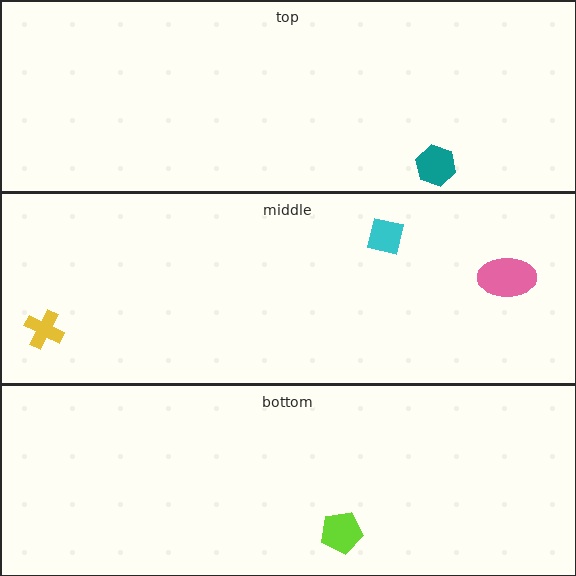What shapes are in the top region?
The teal hexagon.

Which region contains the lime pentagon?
The bottom region.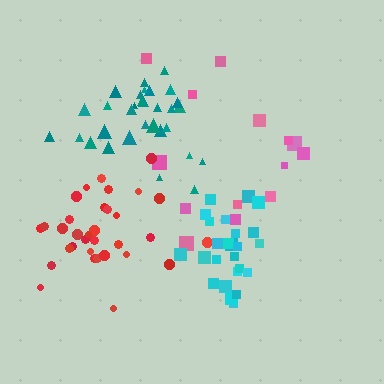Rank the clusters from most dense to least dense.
cyan, teal, red, pink.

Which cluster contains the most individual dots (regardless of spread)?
Red (34).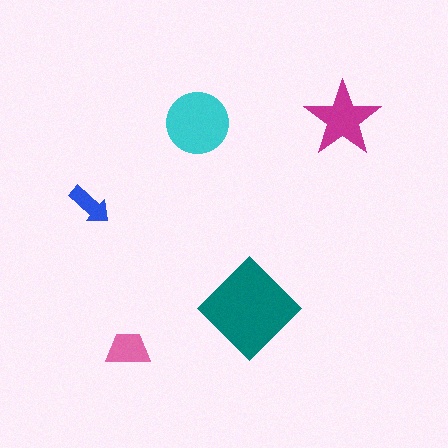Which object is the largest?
The teal diamond.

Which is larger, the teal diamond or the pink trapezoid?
The teal diamond.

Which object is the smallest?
The blue arrow.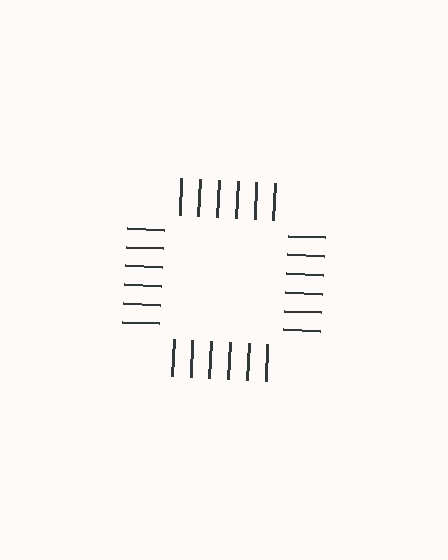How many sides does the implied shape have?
4 sides — the line-ends trace a square.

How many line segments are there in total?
24 — 6 along each of the 4 edges.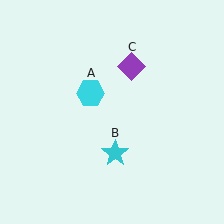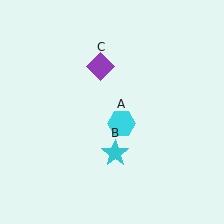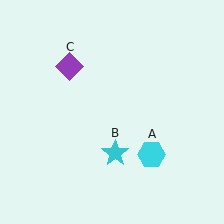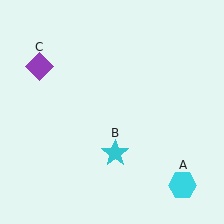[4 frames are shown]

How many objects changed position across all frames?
2 objects changed position: cyan hexagon (object A), purple diamond (object C).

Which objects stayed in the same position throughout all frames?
Cyan star (object B) remained stationary.